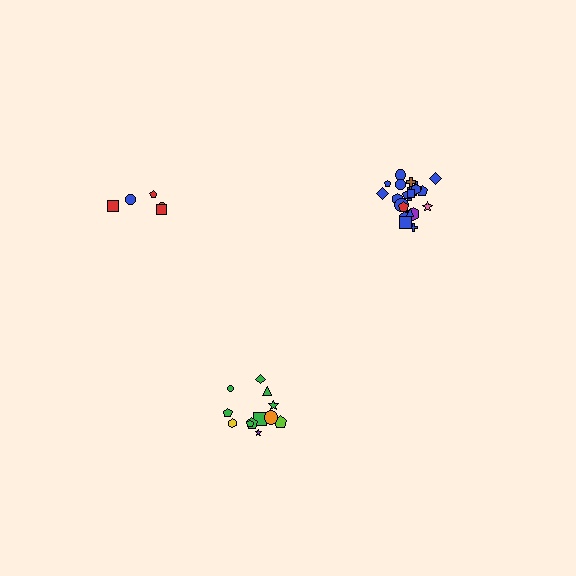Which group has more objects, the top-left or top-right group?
The top-right group.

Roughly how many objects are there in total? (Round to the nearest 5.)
Roughly 40 objects in total.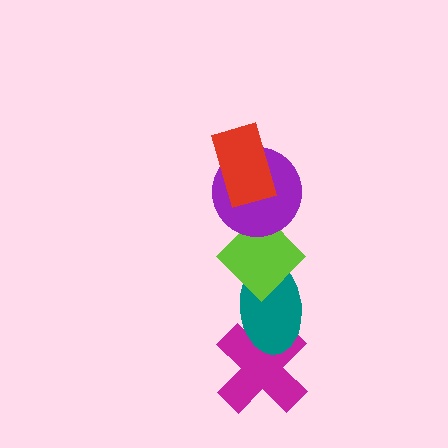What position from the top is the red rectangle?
The red rectangle is 1st from the top.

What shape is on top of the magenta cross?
The teal ellipse is on top of the magenta cross.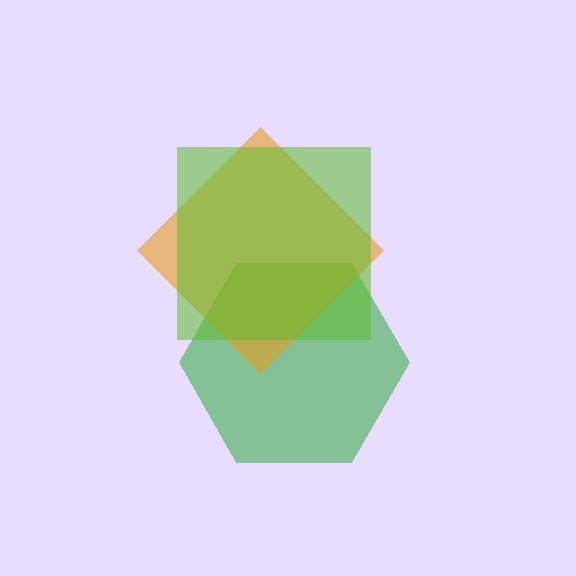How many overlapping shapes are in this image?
There are 3 overlapping shapes in the image.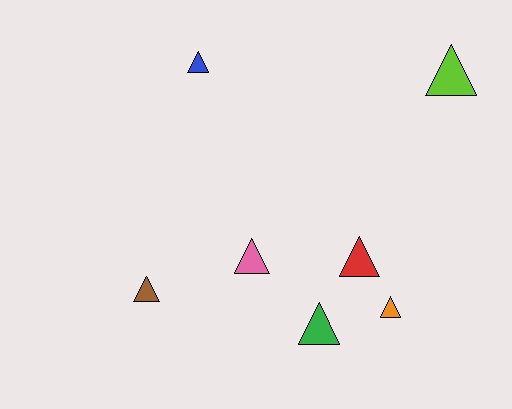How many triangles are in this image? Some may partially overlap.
There are 7 triangles.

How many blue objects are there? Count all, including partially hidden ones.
There is 1 blue object.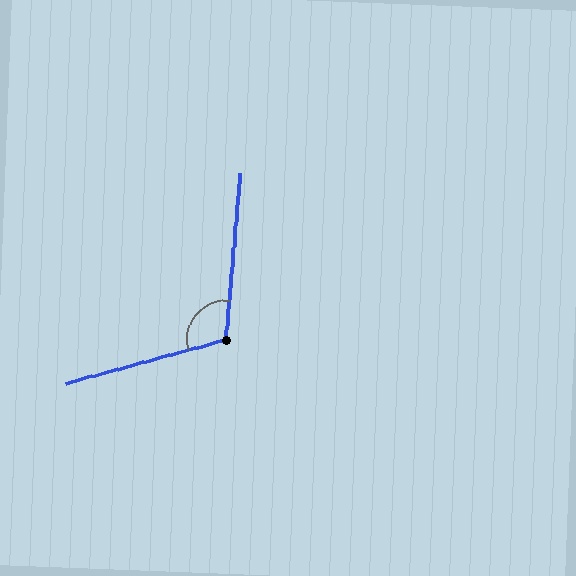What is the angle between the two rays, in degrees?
Approximately 110 degrees.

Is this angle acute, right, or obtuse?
It is obtuse.